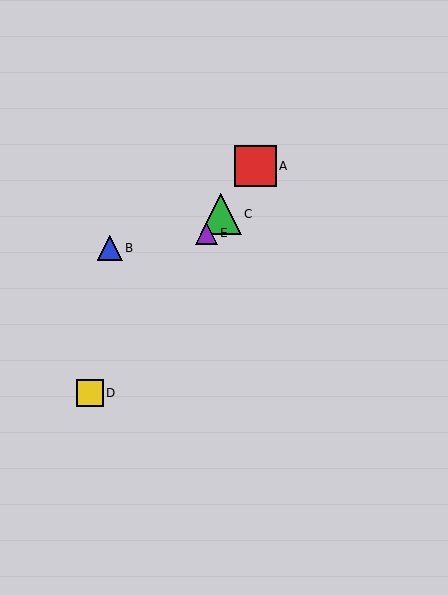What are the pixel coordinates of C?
Object C is at (221, 214).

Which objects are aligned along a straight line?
Objects A, C, D, E are aligned along a straight line.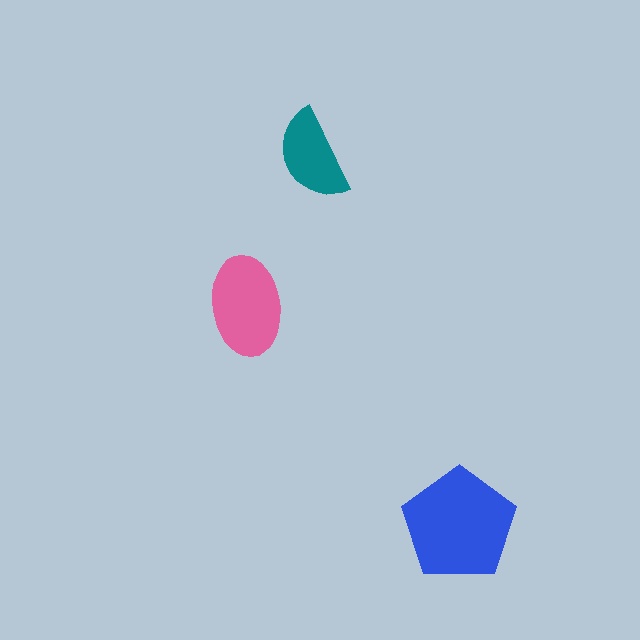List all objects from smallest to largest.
The teal semicircle, the pink ellipse, the blue pentagon.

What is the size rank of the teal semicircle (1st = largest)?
3rd.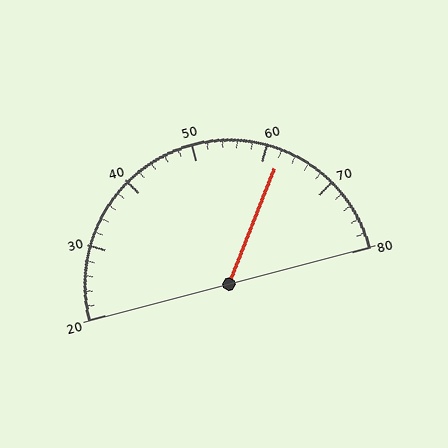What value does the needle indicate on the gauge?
The needle indicates approximately 62.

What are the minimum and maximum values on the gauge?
The gauge ranges from 20 to 80.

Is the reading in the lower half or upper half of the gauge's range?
The reading is in the upper half of the range (20 to 80).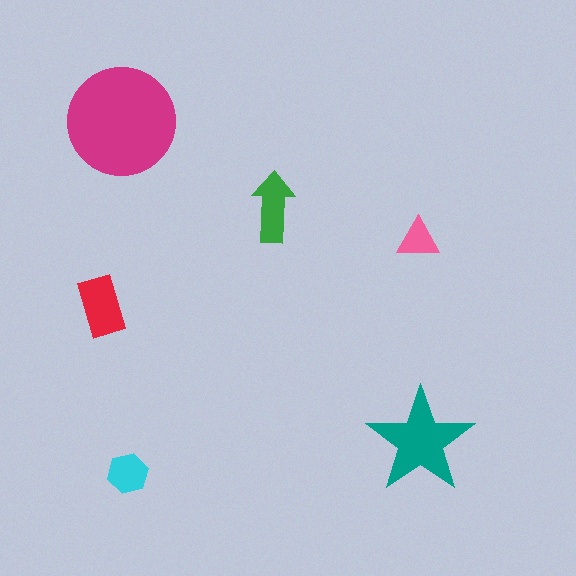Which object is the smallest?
The pink triangle.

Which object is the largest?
The magenta circle.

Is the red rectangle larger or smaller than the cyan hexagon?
Larger.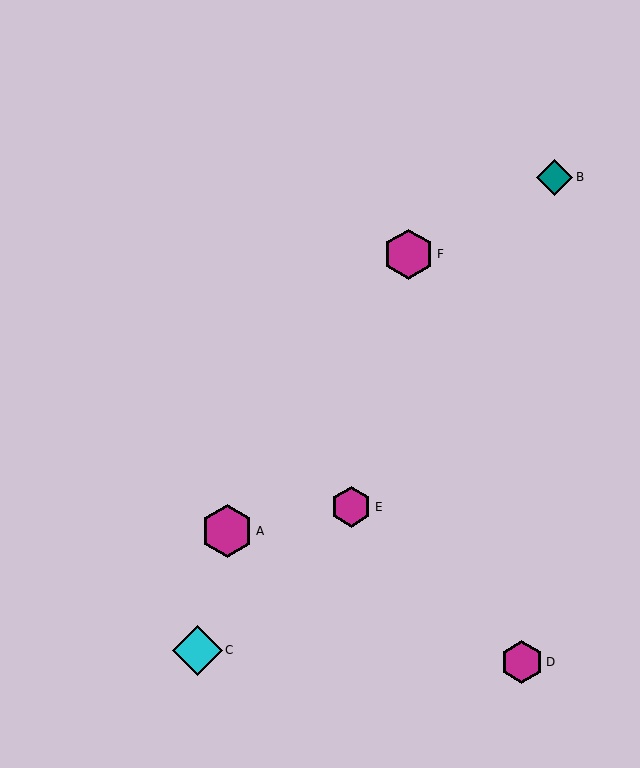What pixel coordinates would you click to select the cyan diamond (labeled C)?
Click at (197, 650) to select the cyan diamond C.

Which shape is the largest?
The magenta hexagon (labeled A) is the largest.